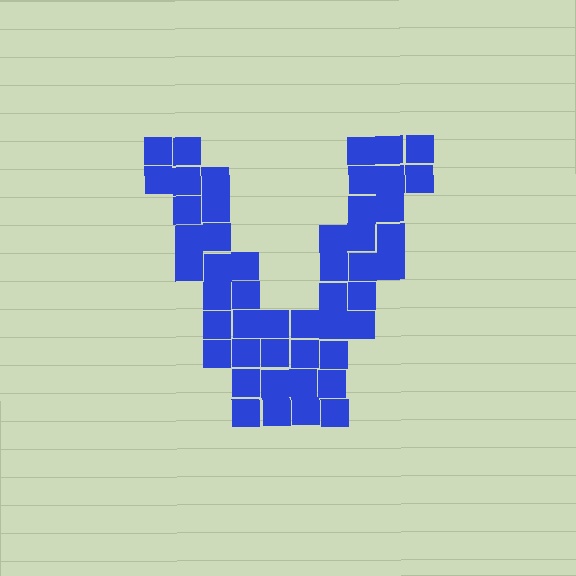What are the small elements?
The small elements are squares.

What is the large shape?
The large shape is the letter V.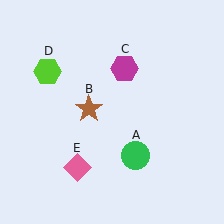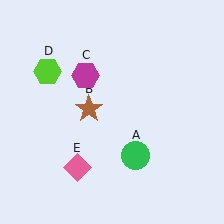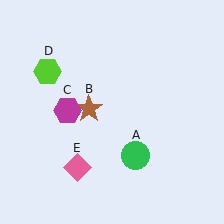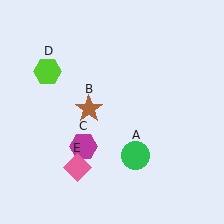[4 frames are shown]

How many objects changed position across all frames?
1 object changed position: magenta hexagon (object C).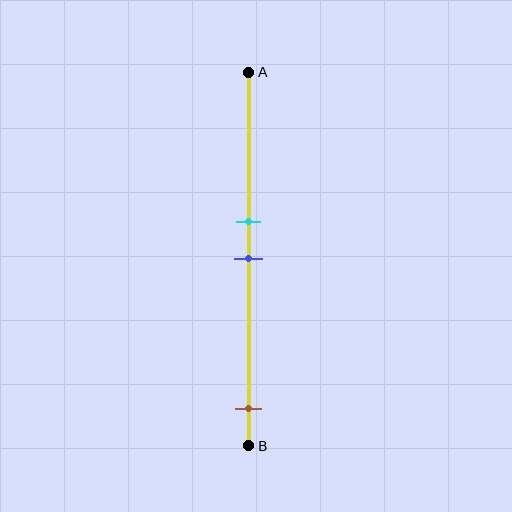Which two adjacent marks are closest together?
The cyan and blue marks are the closest adjacent pair.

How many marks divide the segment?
There are 3 marks dividing the segment.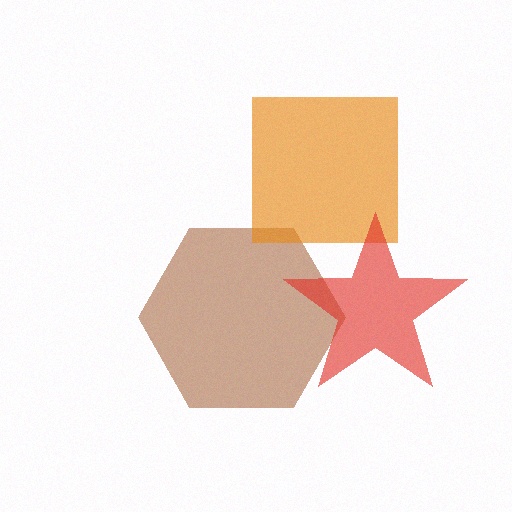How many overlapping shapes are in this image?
There are 3 overlapping shapes in the image.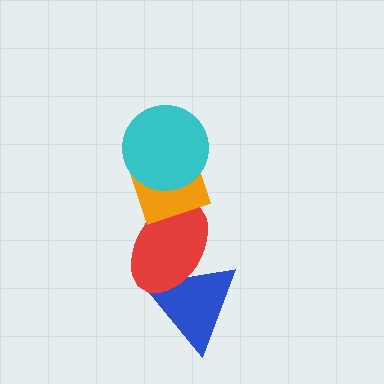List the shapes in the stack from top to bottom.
From top to bottom: the cyan circle, the orange diamond, the red ellipse, the blue triangle.